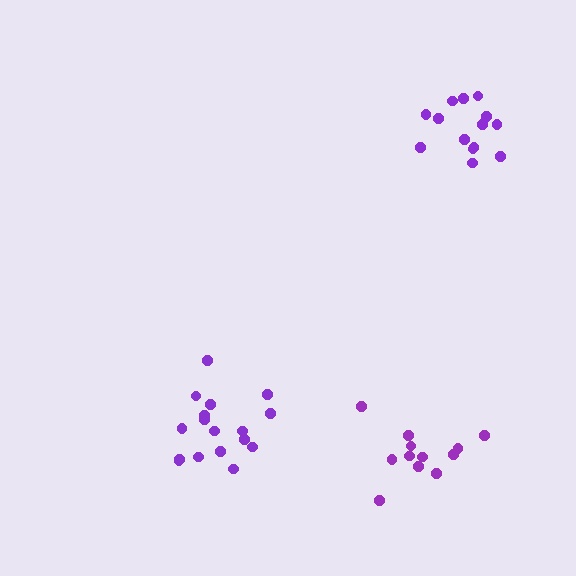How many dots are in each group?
Group 1: 17 dots, Group 2: 14 dots, Group 3: 12 dots (43 total).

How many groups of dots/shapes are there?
There are 3 groups.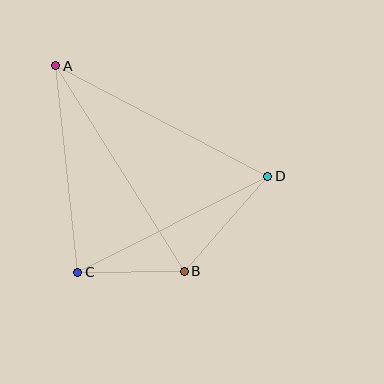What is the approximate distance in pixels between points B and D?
The distance between B and D is approximately 126 pixels.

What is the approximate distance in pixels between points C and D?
The distance between C and D is approximately 213 pixels.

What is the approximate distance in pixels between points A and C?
The distance between A and C is approximately 207 pixels.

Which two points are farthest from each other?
Points A and B are farthest from each other.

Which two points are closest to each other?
Points B and C are closest to each other.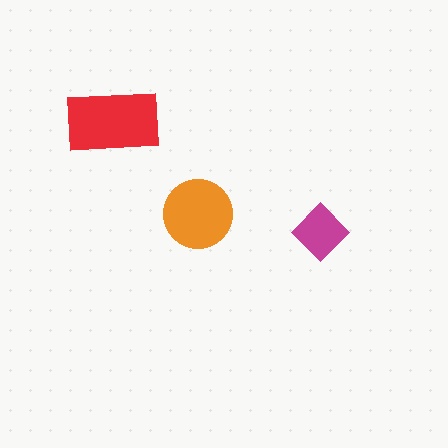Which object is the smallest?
The magenta diamond.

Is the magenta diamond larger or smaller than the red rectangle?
Smaller.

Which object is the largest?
The red rectangle.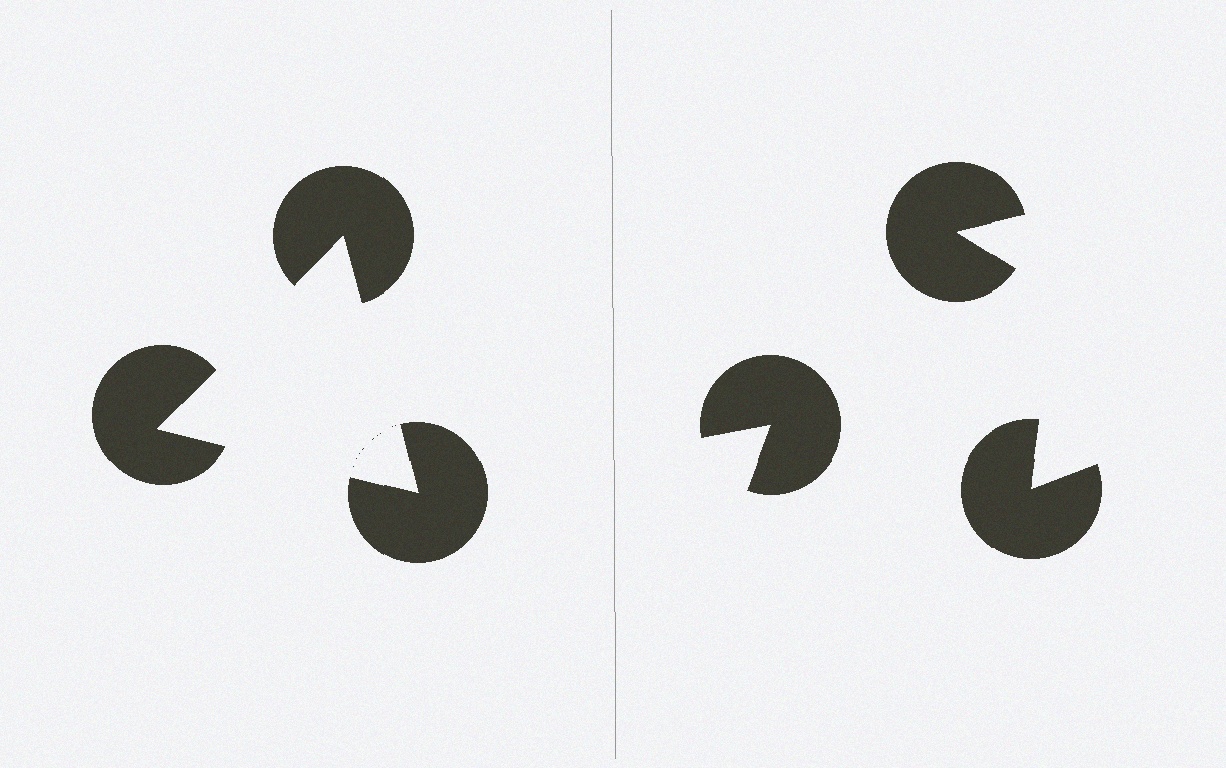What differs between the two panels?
The pac-man discs are positioned identically on both sides; only the wedge orientations differ. On the left they align to a triangle; on the right they are misaligned.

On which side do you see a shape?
An illusory triangle appears on the left side. On the right side the wedge cuts are rotated, so no coherent shape forms.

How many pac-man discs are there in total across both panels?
6 — 3 on each side.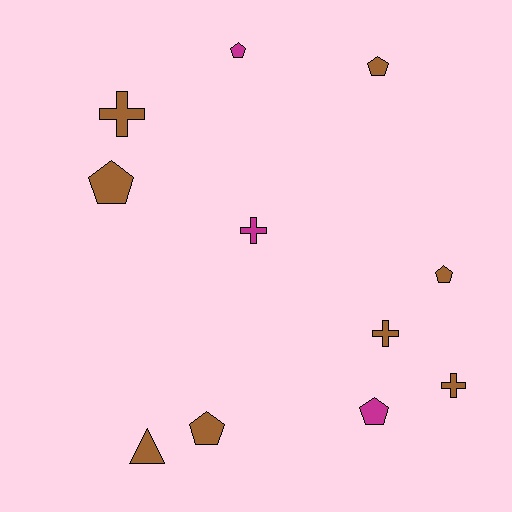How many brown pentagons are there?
There are 4 brown pentagons.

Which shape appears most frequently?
Pentagon, with 6 objects.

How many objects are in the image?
There are 11 objects.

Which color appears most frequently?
Brown, with 8 objects.